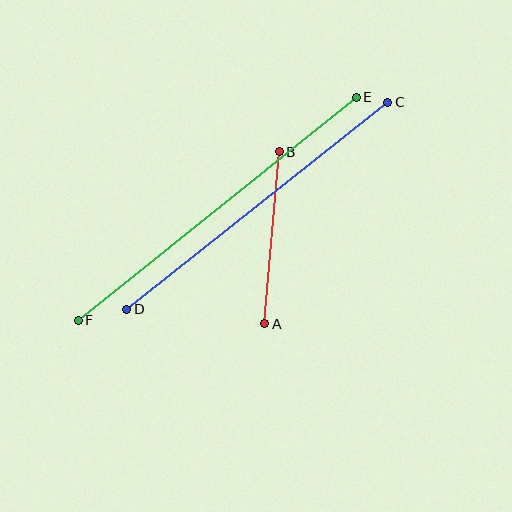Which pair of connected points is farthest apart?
Points E and F are farthest apart.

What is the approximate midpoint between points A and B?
The midpoint is at approximately (272, 238) pixels.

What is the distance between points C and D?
The distance is approximately 333 pixels.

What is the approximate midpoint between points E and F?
The midpoint is at approximately (217, 209) pixels.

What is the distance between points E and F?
The distance is approximately 356 pixels.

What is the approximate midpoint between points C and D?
The midpoint is at approximately (257, 206) pixels.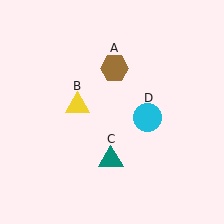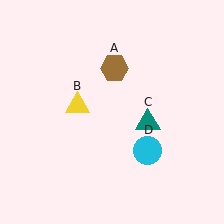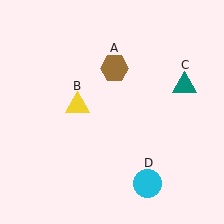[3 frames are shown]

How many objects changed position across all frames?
2 objects changed position: teal triangle (object C), cyan circle (object D).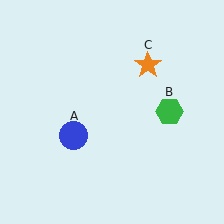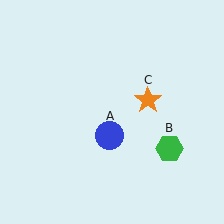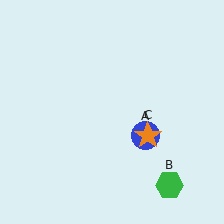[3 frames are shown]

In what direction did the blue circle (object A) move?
The blue circle (object A) moved right.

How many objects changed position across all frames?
3 objects changed position: blue circle (object A), green hexagon (object B), orange star (object C).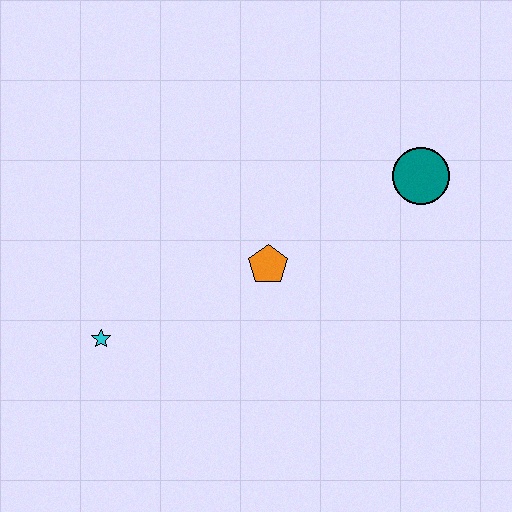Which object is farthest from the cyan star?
The teal circle is farthest from the cyan star.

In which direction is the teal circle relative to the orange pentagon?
The teal circle is to the right of the orange pentagon.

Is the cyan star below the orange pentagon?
Yes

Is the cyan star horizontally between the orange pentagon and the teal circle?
No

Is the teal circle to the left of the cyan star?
No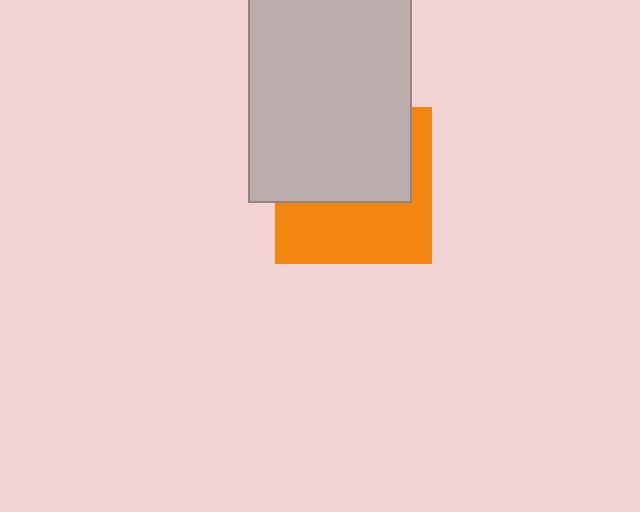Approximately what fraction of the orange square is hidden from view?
Roughly 54% of the orange square is hidden behind the light gray rectangle.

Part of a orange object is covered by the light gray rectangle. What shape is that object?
It is a square.